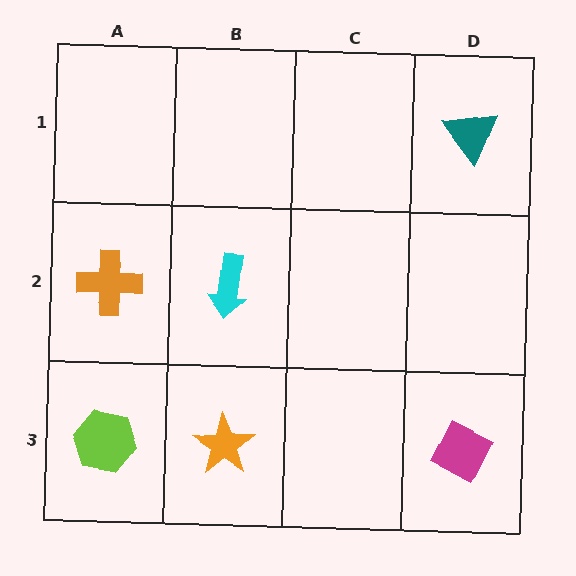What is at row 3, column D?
A magenta diamond.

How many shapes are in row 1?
1 shape.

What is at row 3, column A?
A lime hexagon.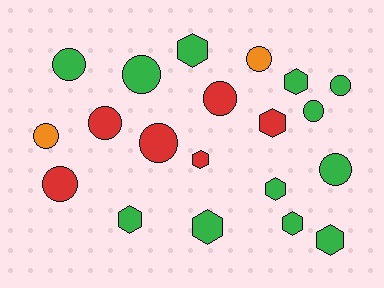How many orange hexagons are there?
There are no orange hexagons.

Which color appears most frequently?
Green, with 12 objects.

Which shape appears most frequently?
Circle, with 11 objects.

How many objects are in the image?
There are 20 objects.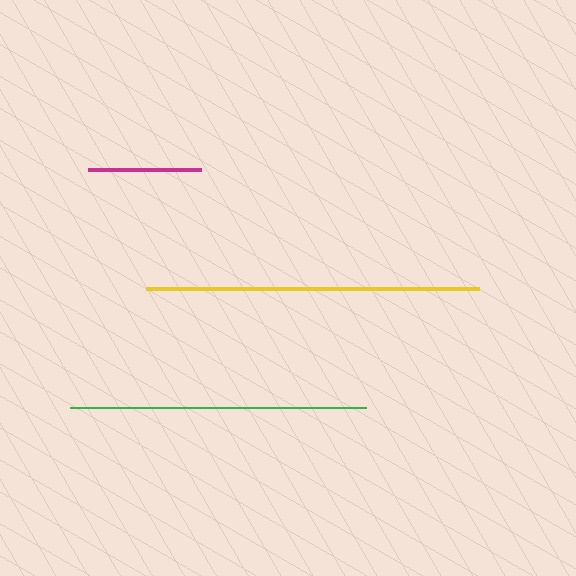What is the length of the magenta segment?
The magenta segment is approximately 113 pixels long.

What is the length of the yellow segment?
The yellow segment is approximately 333 pixels long.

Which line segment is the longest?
The yellow line is the longest at approximately 333 pixels.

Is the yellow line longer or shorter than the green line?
The yellow line is longer than the green line.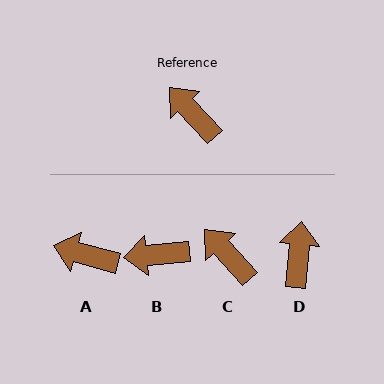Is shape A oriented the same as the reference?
No, it is off by about 32 degrees.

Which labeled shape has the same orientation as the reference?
C.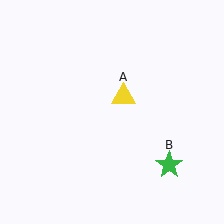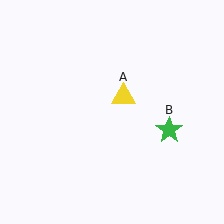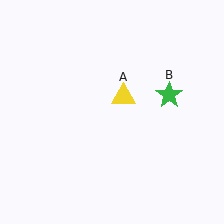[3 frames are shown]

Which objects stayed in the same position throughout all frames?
Yellow triangle (object A) remained stationary.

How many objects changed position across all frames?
1 object changed position: green star (object B).